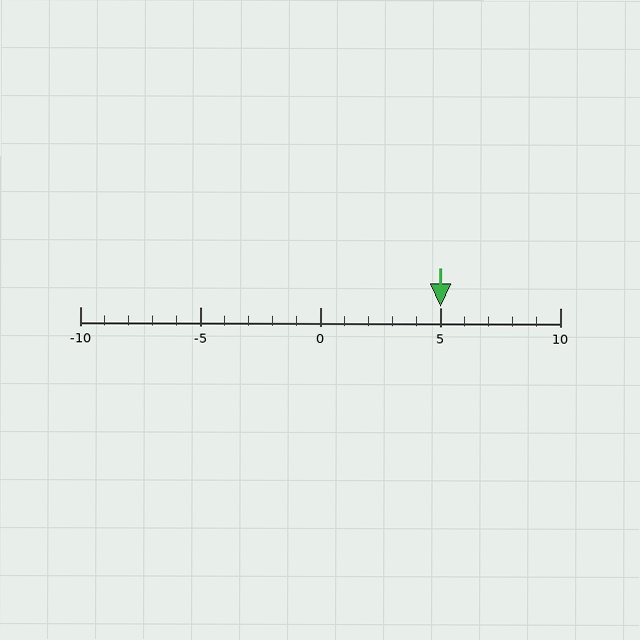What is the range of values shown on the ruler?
The ruler shows values from -10 to 10.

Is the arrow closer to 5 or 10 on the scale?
The arrow is closer to 5.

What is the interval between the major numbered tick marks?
The major tick marks are spaced 5 units apart.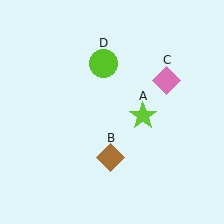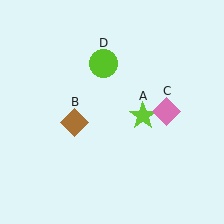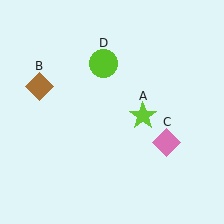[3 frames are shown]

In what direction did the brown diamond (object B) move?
The brown diamond (object B) moved up and to the left.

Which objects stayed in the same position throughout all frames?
Lime star (object A) and lime circle (object D) remained stationary.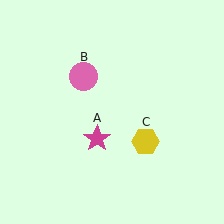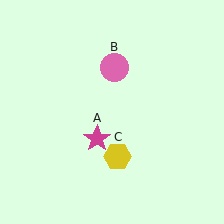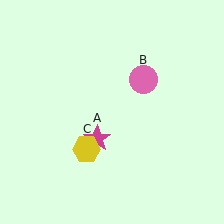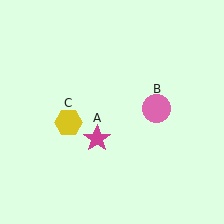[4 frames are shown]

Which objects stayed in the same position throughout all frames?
Magenta star (object A) remained stationary.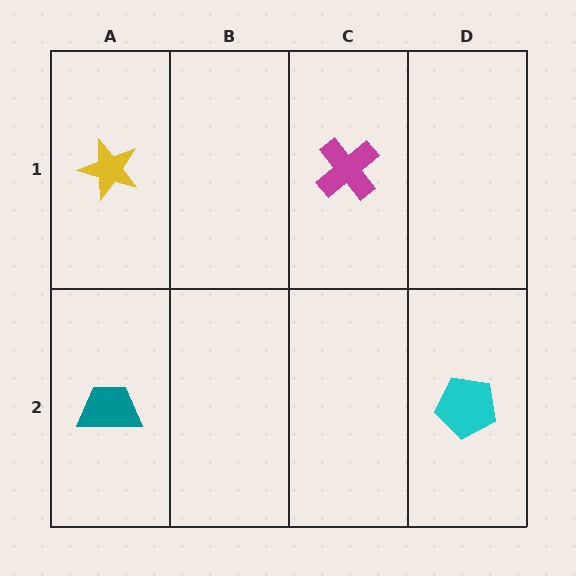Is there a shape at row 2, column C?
No, that cell is empty.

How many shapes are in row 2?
2 shapes.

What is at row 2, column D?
A cyan pentagon.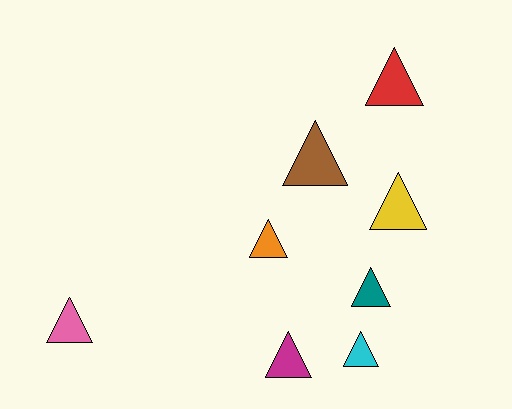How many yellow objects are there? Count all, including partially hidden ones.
There is 1 yellow object.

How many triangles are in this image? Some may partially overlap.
There are 8 triangles.